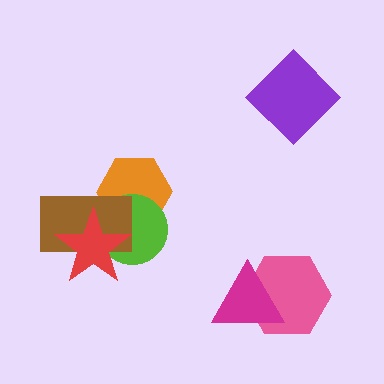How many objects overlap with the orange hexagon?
3 objects overlap with the orange hexagon.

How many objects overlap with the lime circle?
3 objects overlap with the lime circle.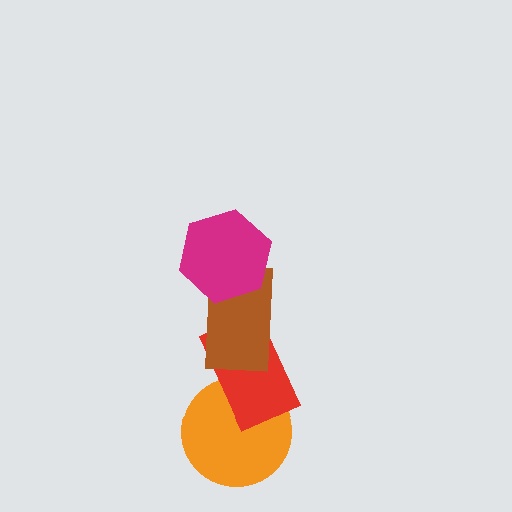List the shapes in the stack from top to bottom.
From top to bottom: the magenta hexagon, the brown rectangle, the red rectangle, the orange circle.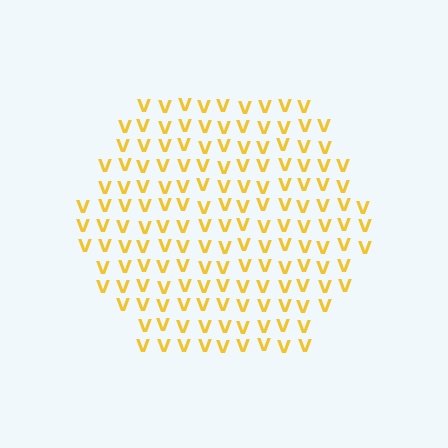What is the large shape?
The large shape is a hexagon.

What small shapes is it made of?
It is made of small letter V's.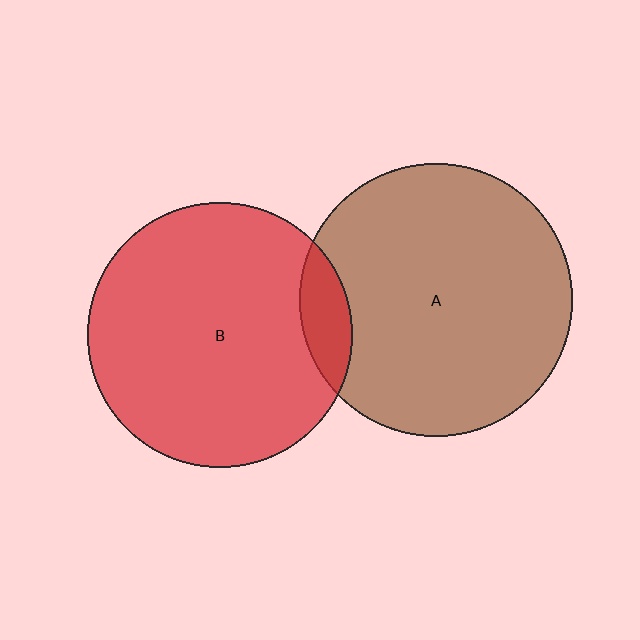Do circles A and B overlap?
Yes.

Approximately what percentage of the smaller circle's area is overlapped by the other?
Approximately 10%.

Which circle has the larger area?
Circle A (brown).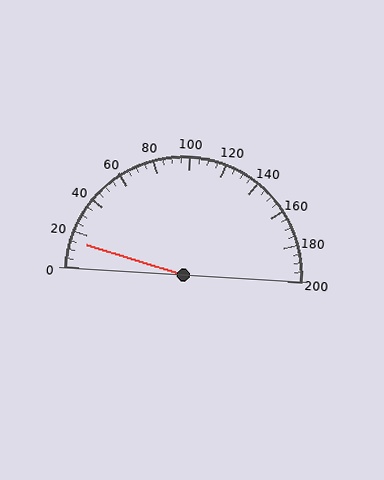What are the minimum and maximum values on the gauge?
The gauge ranges from 0 to 200.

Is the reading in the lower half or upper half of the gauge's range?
The reading is in the lower half of the range (0 to 200).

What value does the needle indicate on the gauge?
The needle indicates approximately 15.